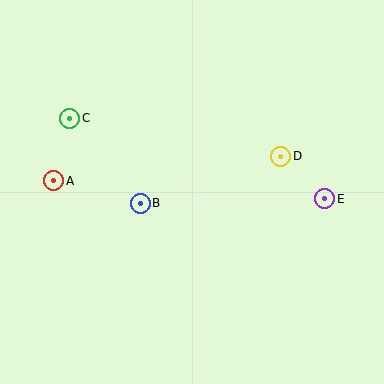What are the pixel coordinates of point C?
Point C is at (70, 118).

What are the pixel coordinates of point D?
Point D is at (281, 156).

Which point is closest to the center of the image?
Point B at (140, 203) is closest to the center.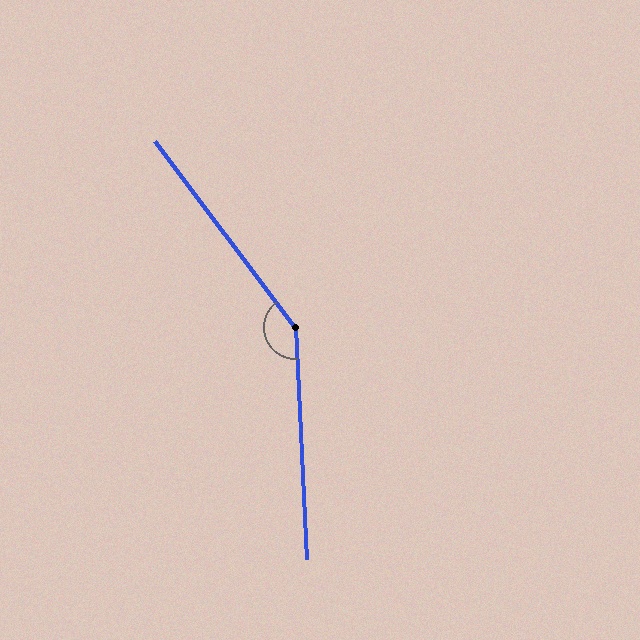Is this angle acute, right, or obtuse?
It is obtuse.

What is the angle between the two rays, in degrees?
Approximately 145 degrees.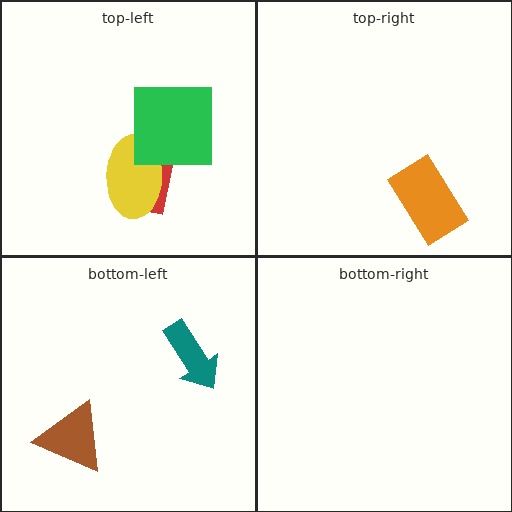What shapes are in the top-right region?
The orange rectangle.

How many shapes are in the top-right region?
1.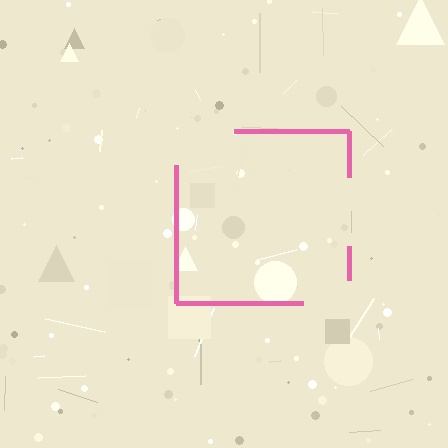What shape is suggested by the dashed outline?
The dashed outline suggests a square.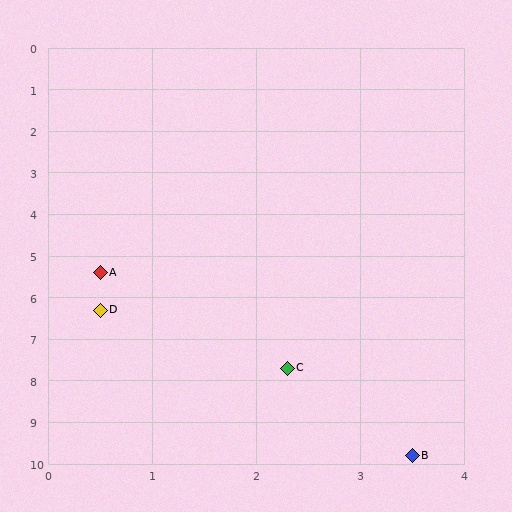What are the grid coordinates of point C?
Point C is at approximately (2.3, 7.7).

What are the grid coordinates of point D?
Point D is at approximately (0.5, 6.3).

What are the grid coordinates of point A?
Point A is at approximately (0.5, 5.4).